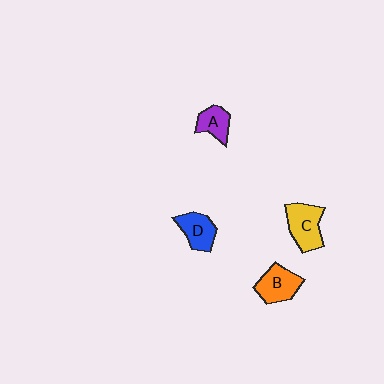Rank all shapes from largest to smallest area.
From largest to smallest: C (yellow), B (orange), D (blue), A (purple).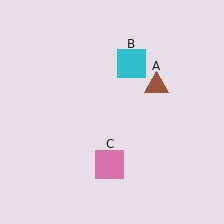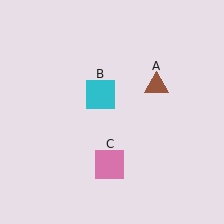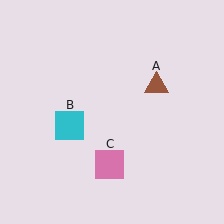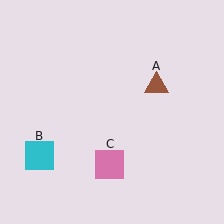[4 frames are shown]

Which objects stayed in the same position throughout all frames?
Brown triangle (object A) and pink square (object C) remained stationary.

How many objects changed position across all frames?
1 object changed position: cyan square (object B).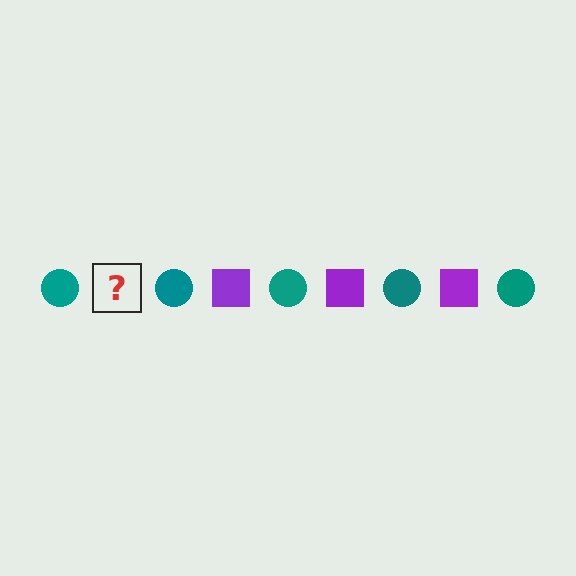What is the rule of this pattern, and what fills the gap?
The rule is that the pattern alternates between teal circle and purple square. The gap should be filled with a purple square.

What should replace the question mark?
The question mark should be replaced with a purple square.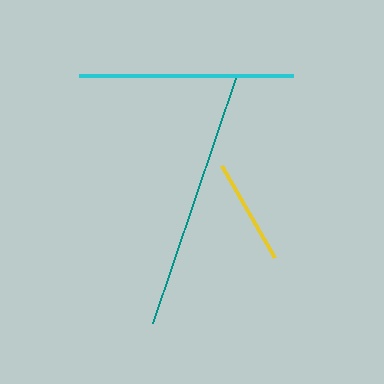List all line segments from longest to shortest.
From longest to shortest: teal, cyan, yellow.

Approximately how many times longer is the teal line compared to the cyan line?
The teal line is approximately 1.2 times the length of the cyan line.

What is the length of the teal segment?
The teal segment is approximately 261 pixels long.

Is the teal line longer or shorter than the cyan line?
The teal line is longer than the cyan line.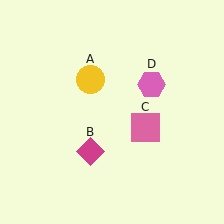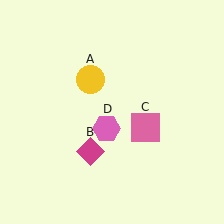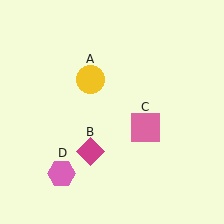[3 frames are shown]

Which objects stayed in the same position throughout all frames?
Yellow circle (object A) and magenta diamond (object B) and pink square (object C) remained stationary.